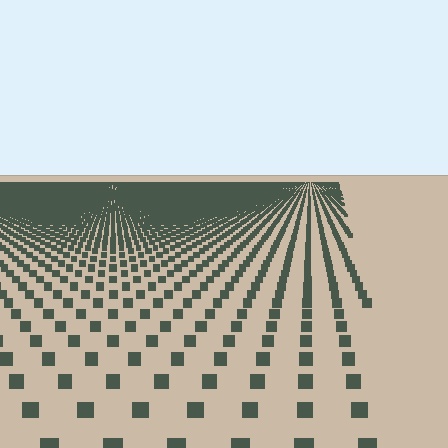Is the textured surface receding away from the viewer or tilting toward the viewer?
The surface is receding away from the viewer. Texture elements get smaller and denser toward the top.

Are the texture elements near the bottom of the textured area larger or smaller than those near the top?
Larger. Near the bottom, elements are closer to the viewer and appear at a bigger on-screen size.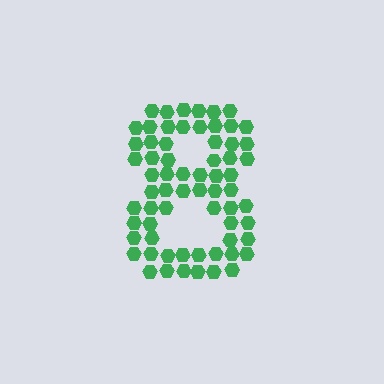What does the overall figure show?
The overall figure shows the digit 8.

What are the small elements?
The small elements are hexagons.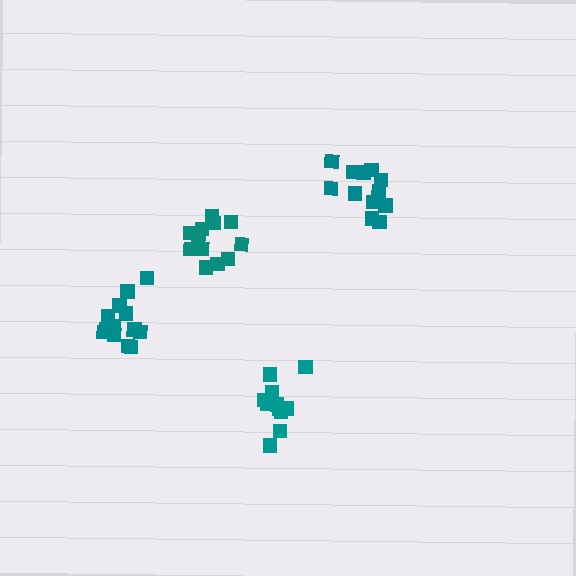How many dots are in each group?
Group 1: 13 dots, Group 2: 14 dots, Group 3: 13 dots, Group 4: 11 dots (51 total).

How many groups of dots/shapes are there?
There are 4 groups.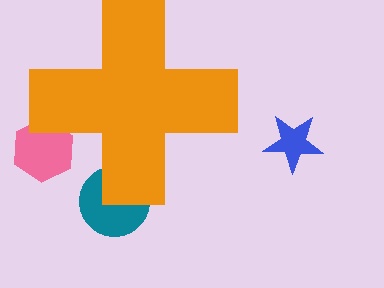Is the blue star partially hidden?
No, the blue star is fully visible.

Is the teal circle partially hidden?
Yes, the teal circle is partially hidden behind the orange cross.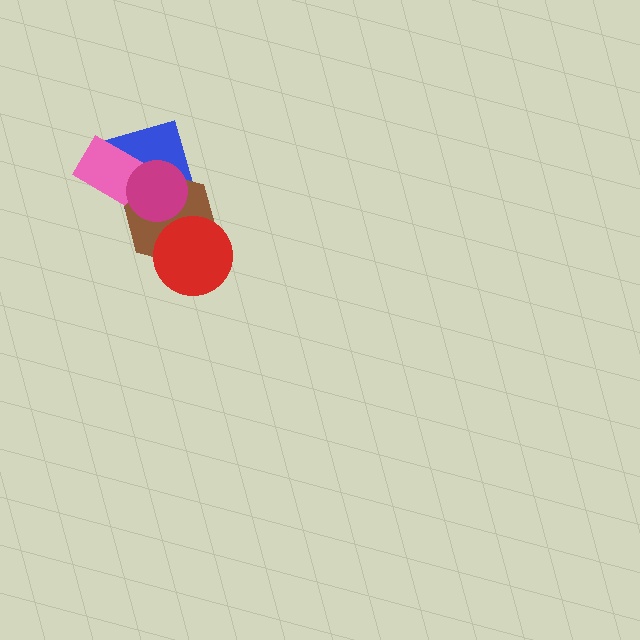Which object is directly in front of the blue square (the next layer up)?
The pink rectangle is directly in front of the blue square.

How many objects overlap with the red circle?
1 object overlaps with the red circle.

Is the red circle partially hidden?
No, no other shape covers it.